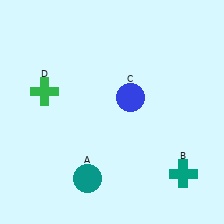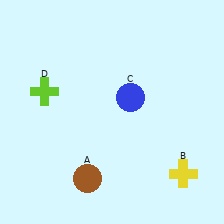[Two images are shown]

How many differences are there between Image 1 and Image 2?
There are 3 differences between the two images.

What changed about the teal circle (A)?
In Image 1, A is teal. In Image 2, it changed to brown.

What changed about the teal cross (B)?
In Image 1, B is teal. In Image 2, it changed to yellow.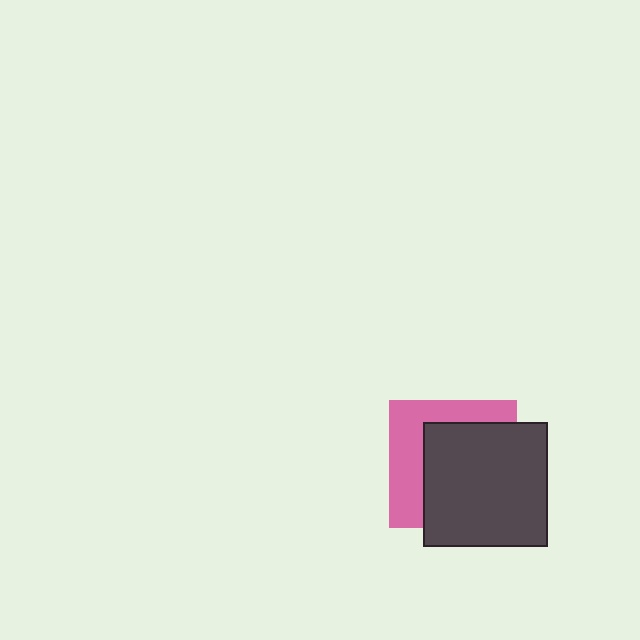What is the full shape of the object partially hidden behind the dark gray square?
The partially hidden object is a pink square.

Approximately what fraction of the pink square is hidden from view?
Roughly 61% of the pink square is hidden behind the dark gray square.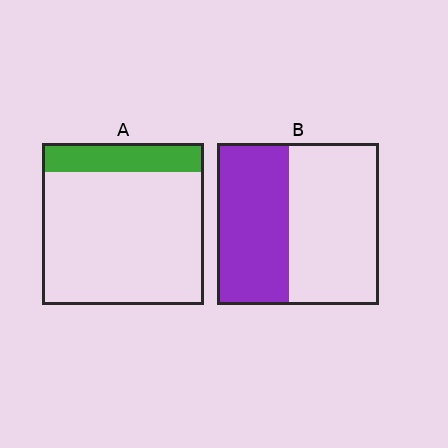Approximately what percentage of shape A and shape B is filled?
A is approximately 20% and B is approximately 45%.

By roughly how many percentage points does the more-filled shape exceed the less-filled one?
By roughly 25 percentage points (B over A).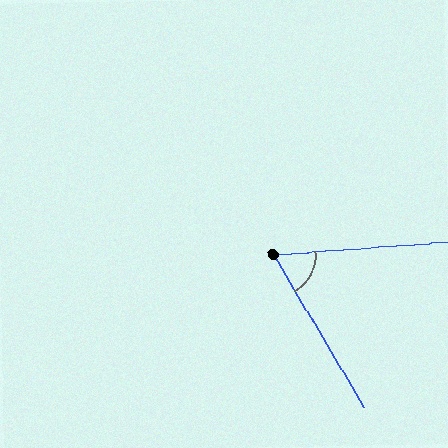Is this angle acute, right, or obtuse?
It is acute.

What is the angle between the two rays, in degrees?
Approximately 63 degrees.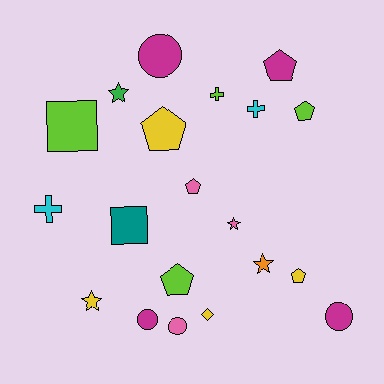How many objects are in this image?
There are 20 objects.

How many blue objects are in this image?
There are no blue objects.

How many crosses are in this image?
There are 3 crosses.